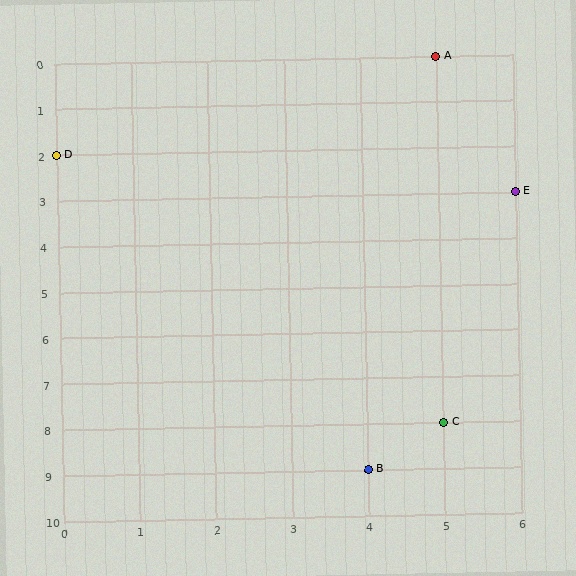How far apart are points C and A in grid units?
Points C and A are 8 rows apart.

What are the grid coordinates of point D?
Point D is at grid coordinates (0, 2).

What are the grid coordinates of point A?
Point A is at grid coordinates (5, 0).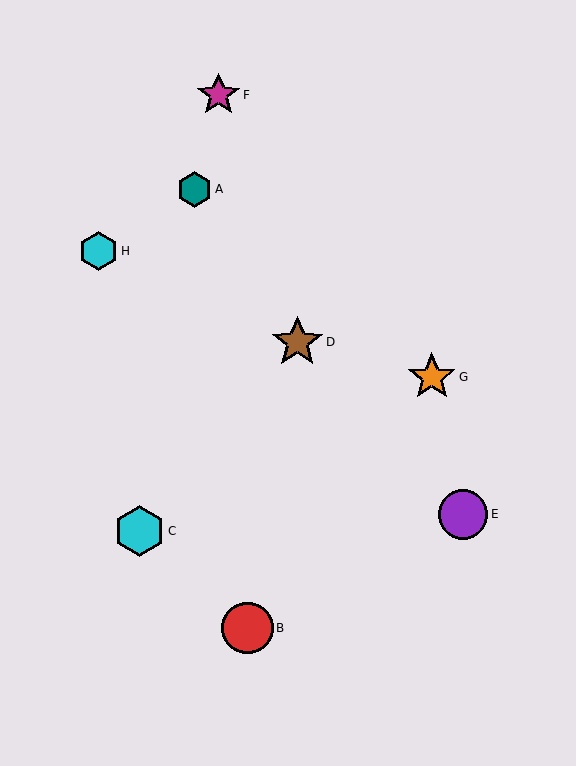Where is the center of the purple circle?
The center of the purple circle is at (463, 514).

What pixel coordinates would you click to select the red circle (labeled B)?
Click at (248, 628) to select the red circle B.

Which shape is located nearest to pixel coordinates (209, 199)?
The teal hexagon (labeled A) at (194, 189) is nearest to that location.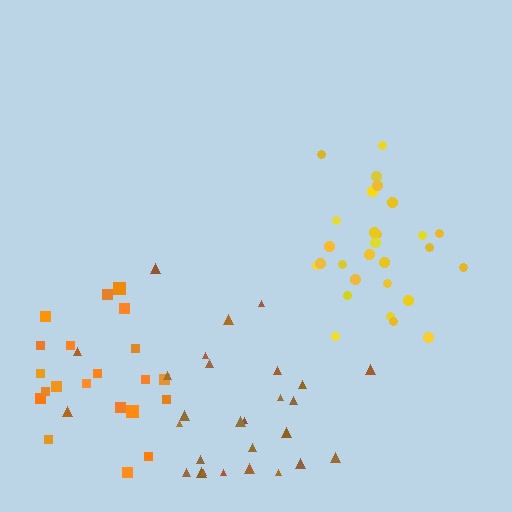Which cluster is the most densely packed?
Yellow.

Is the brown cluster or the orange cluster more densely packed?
Orange.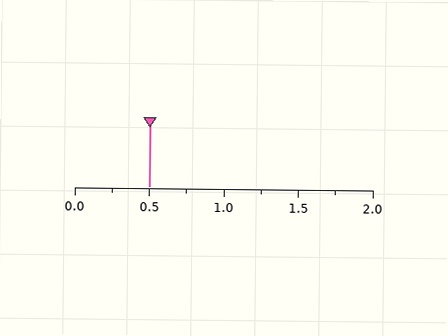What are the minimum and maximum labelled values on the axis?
The axis runs from 0.0 to 2.0.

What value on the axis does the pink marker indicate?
The marker indicates approximately 0.5.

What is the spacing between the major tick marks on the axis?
The major ticks are spaced 0.5 apart.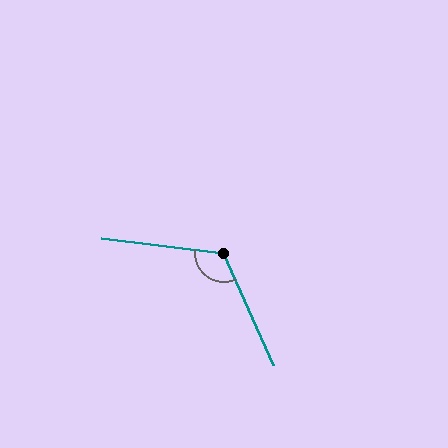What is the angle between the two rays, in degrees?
Approximately 121 degrees.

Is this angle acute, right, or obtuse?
It is obtuse.